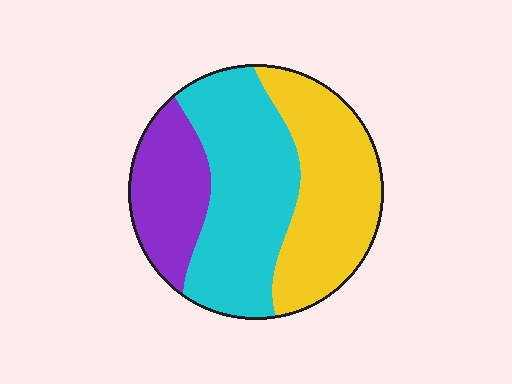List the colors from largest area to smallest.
From largest to smallest: cyan, yellow, purple.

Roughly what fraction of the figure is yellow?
Yellow covers 37% of the figure.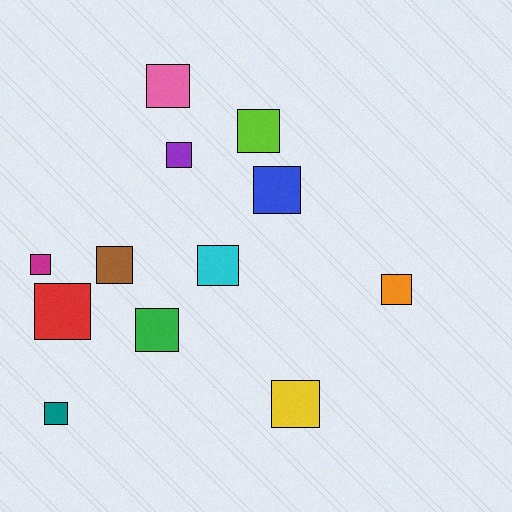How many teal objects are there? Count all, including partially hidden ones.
There is 1 teal object.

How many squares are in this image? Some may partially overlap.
There are 12 squares.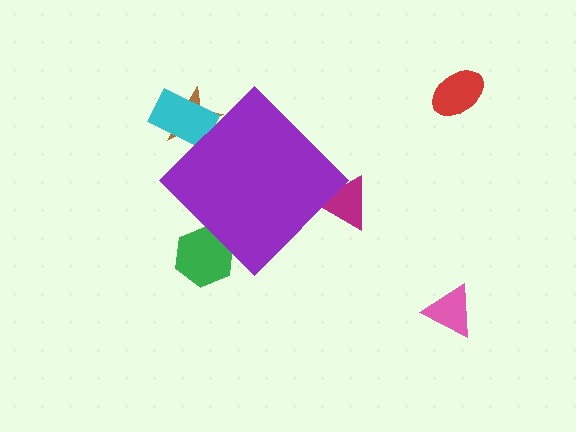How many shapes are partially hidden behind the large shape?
4 shapes are partially hidden.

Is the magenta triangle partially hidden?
Yes, the magenta triangle is partially hidden behind the purple diamond.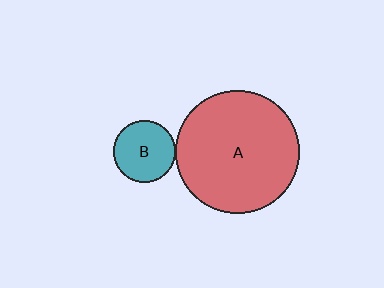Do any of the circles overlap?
No, none of the circles overlap.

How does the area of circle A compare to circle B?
Approximately 3.9 times.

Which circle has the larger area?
Circle A (red).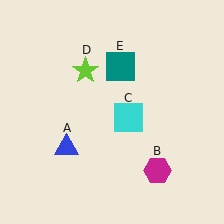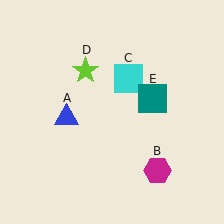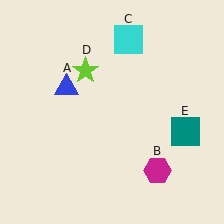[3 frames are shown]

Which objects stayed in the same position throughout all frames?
Magenta hexagon (object B) and lime star (object D) remained stationary.